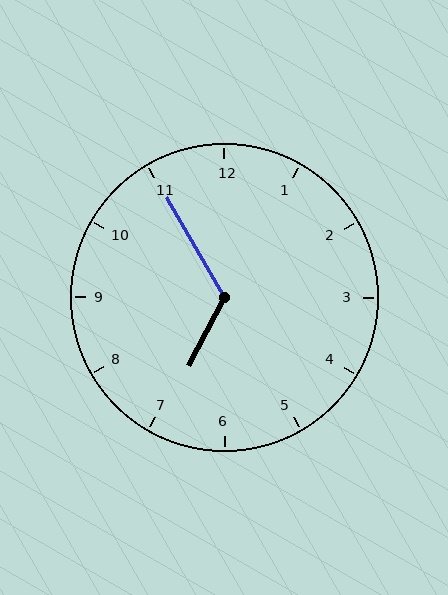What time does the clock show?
6:55.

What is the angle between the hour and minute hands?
Approximately 122 degrees.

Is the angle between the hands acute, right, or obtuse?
It is obtuse.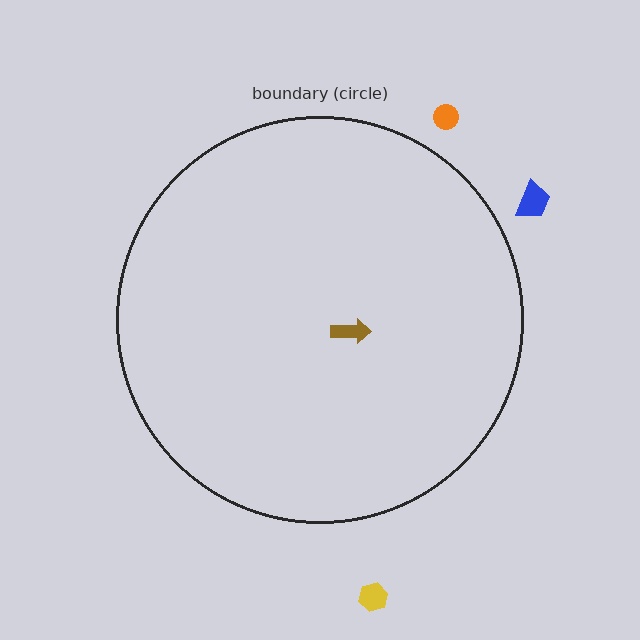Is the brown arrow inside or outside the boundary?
Inside.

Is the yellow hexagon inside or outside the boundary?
Outside.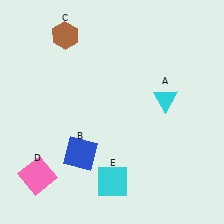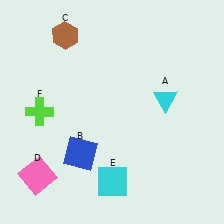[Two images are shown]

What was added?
A lime cross (F) was added in Image 2.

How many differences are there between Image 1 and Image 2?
There is 1 difference between the two images.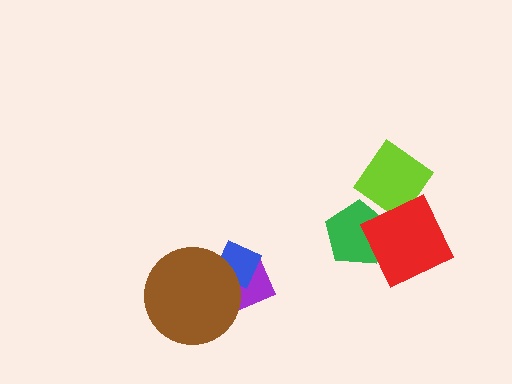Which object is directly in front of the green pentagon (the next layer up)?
The lime diamond is directly in front of the green pentagon.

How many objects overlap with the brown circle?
2 objects overlap with the brown circle.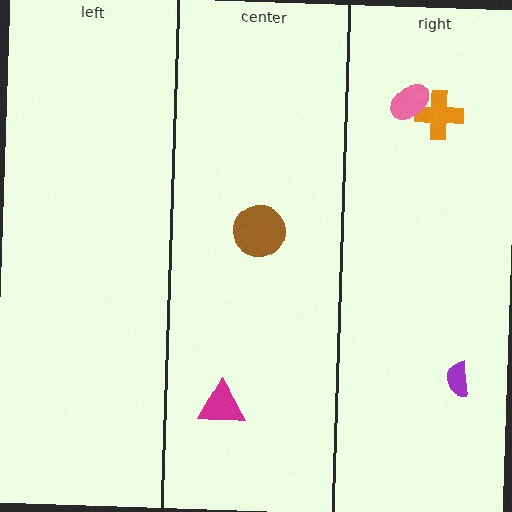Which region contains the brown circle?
The center region.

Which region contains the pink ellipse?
The right region.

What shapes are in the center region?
The brown circle, the magenta triangle.